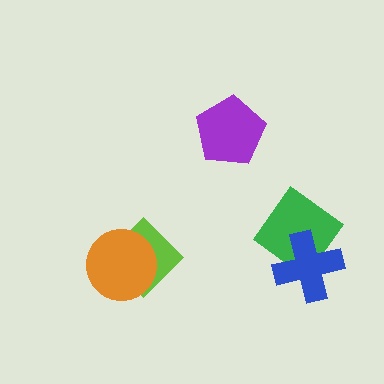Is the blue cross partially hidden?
No, no other shape covers it.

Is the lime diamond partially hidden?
Yes, it is partially covered by another shape.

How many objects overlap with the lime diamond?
1 object overlaps with the lime diamond.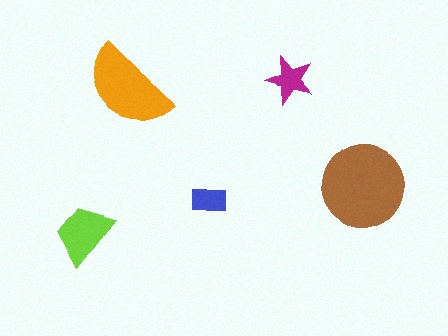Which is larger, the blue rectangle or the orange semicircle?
The orange semicircle.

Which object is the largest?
The brown circle.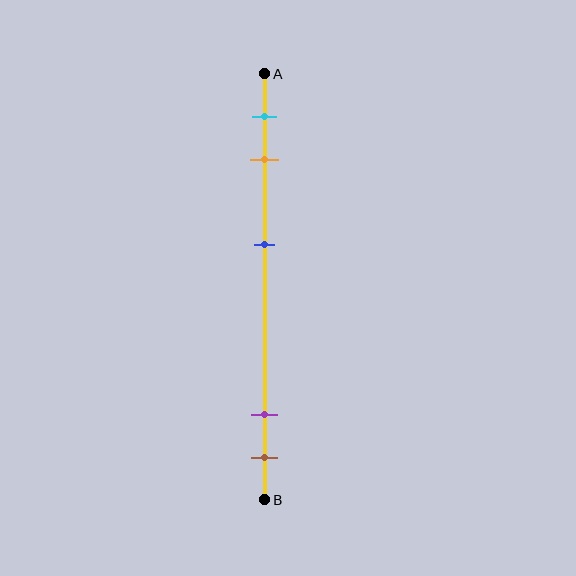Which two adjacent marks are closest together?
The purple and brown marks are the closest adjacent pair.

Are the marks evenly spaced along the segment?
No, the marks are not evenly spaced.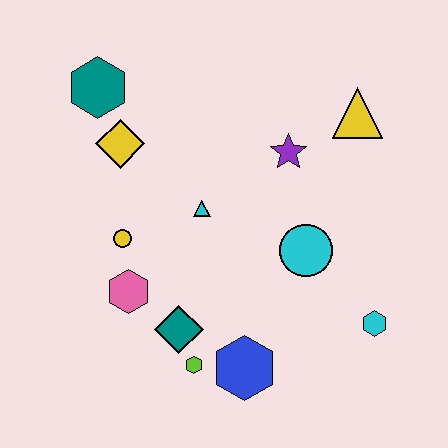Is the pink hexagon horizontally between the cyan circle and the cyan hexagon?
No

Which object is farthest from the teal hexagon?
The cyan hexagon is farthest from the teal hexagon.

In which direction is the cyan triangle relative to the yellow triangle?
The cyan triangle is to the left of the yellow triangle.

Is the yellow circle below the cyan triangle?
Yes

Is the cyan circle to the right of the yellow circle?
Yes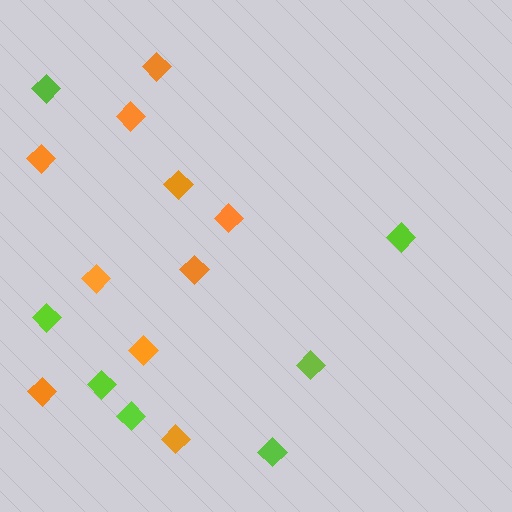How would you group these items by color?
There are 2 groups: one group of orange diamonds (10) and one group of lime diamonds (7).